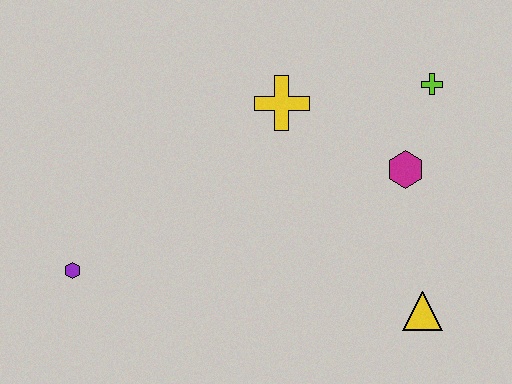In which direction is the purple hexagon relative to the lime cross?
The purple hexagon is to the left of the lime cross.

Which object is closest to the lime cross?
The magenta hexagon is closest to the lime cross.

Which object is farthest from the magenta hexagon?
The purple hexagon is farthest from the magenta hexagon.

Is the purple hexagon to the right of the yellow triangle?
No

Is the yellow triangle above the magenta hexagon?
No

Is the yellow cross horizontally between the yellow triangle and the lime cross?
No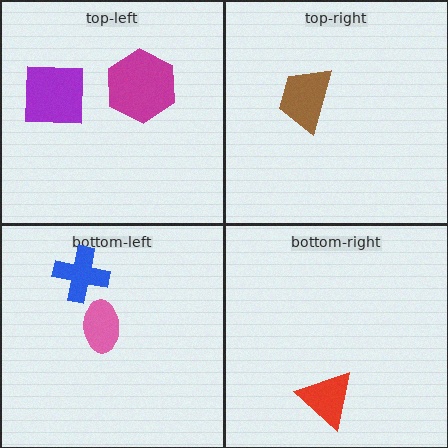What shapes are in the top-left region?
The magenta hexagon, the purple square.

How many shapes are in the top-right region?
1.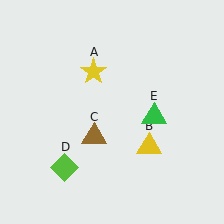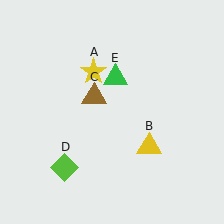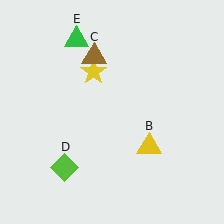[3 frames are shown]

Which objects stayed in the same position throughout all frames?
Yellow star (object A) and yellow triangle (object B) and lime diamond (object D) remained stationary.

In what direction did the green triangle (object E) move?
The green triangle (object E) moved up and to the left.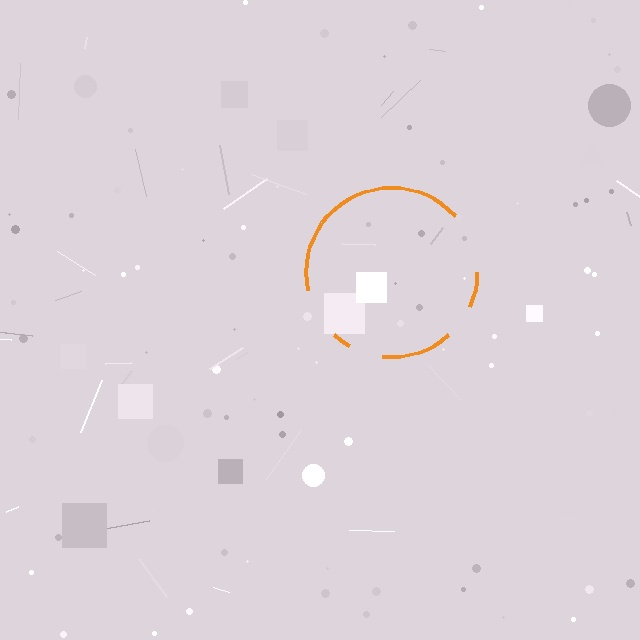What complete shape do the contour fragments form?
The contour fragments form a circle.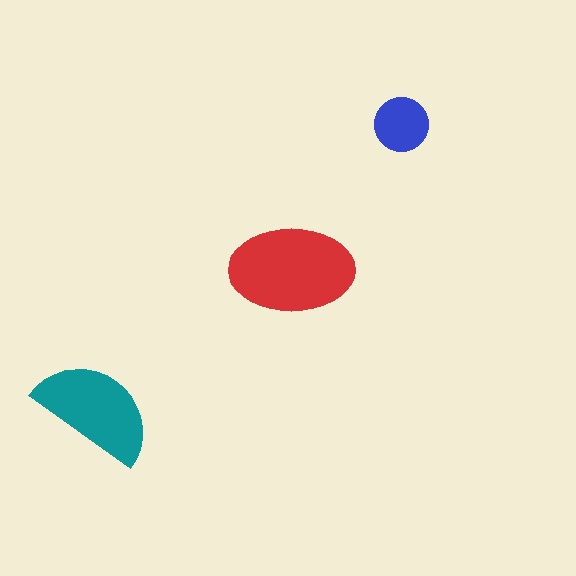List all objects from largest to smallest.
The red ellipse, the teal semicircle, the blue circle.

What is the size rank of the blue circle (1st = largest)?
3rd.